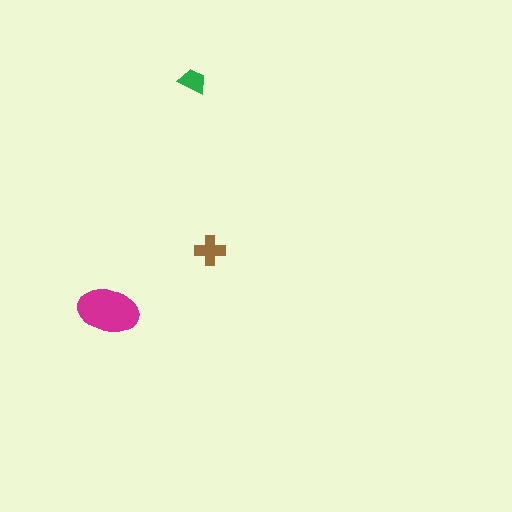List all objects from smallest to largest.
The green trapezoid, the brown cross, the magenta ellipse.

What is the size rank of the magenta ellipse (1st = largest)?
1st.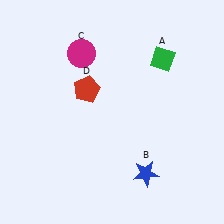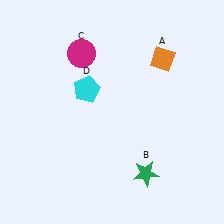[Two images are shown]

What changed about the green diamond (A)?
In Image 1, A is green. In Image 2, it changed to orange.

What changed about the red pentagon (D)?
In Image 1, D is red. In Image 2, it changed to cyan.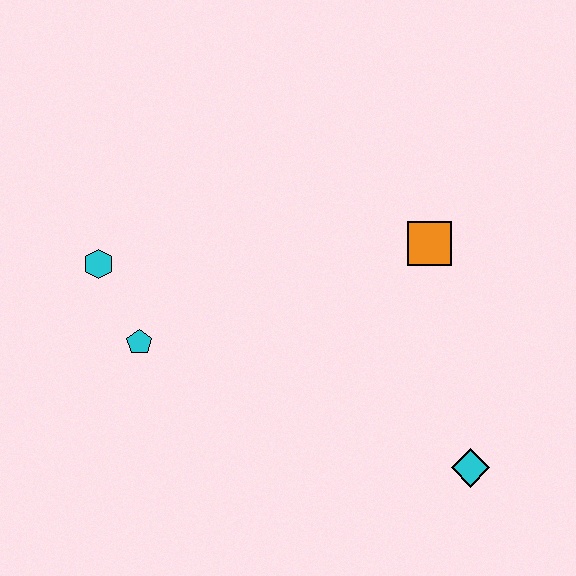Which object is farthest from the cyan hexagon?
The cyan diamond is farthest from the cyan hexagon.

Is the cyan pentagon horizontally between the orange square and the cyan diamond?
No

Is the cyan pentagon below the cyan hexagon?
Yes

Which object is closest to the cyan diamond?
The orange square is closest to the cyan diamond.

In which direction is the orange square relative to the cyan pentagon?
The orange square is to the right of the cyan pentagon.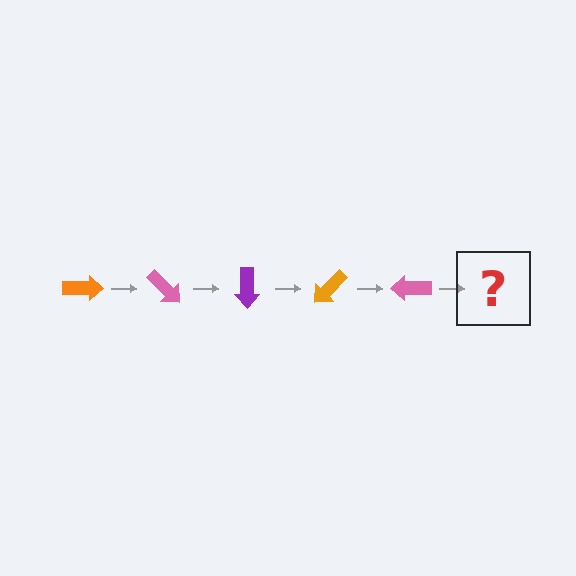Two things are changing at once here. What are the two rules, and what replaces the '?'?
The two rules are that it rotates 45 degrees each step and the color cycles through orange, pink, and purple. The '?' should be a purple arrow, rotated 225 degrees from the start.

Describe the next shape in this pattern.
It should be a purple arrow, rotated 225 degrees from the start.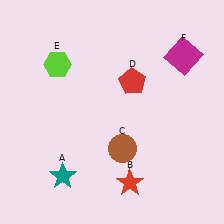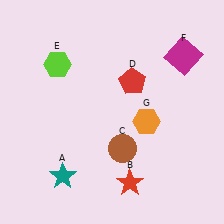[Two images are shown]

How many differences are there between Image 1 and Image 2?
There is 1 difference between the two images.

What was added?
An orange hexagon (G) was added in Image 2.